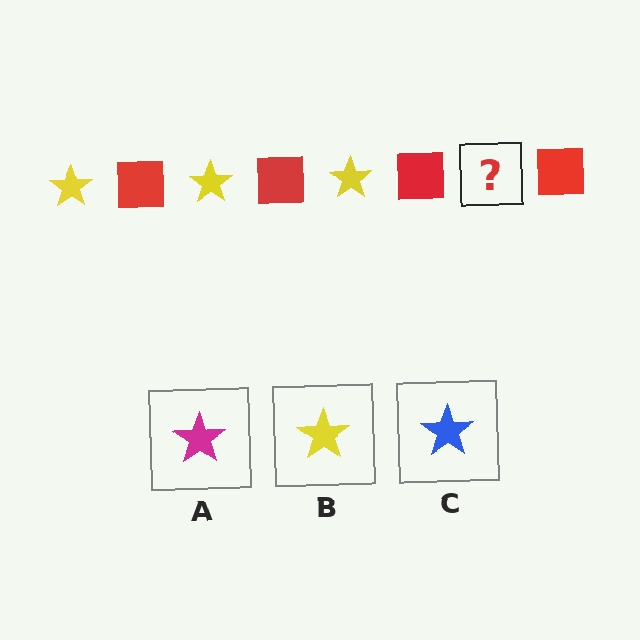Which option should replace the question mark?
Option B.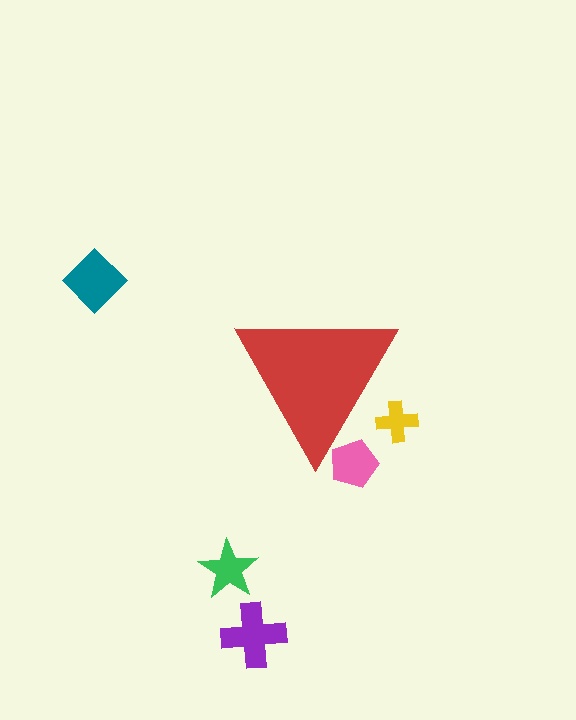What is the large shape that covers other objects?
A red triangle.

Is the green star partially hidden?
No, the green star is fully visible.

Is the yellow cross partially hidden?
Yes, the yellow cross is partially hidden behind the red triangle.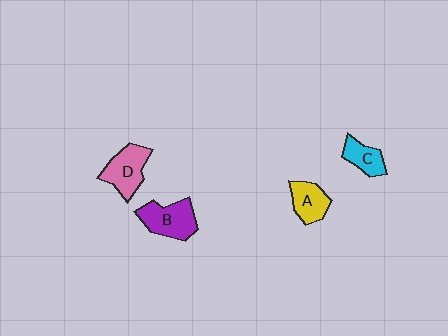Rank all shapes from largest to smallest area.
From largest to smallest: B (purple), D (pink), A (yellow), C (cyan).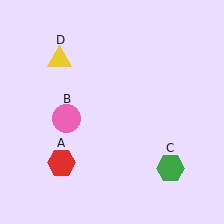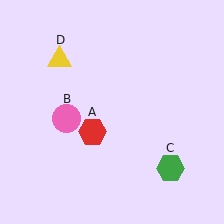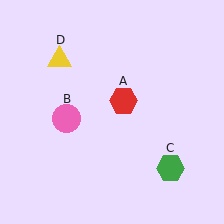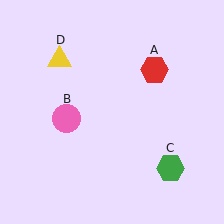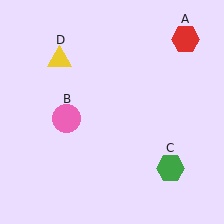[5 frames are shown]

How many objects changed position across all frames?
1 object changed position: red hexagon (object A).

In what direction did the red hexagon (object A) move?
The red hexagon (object A) moved up and to the right.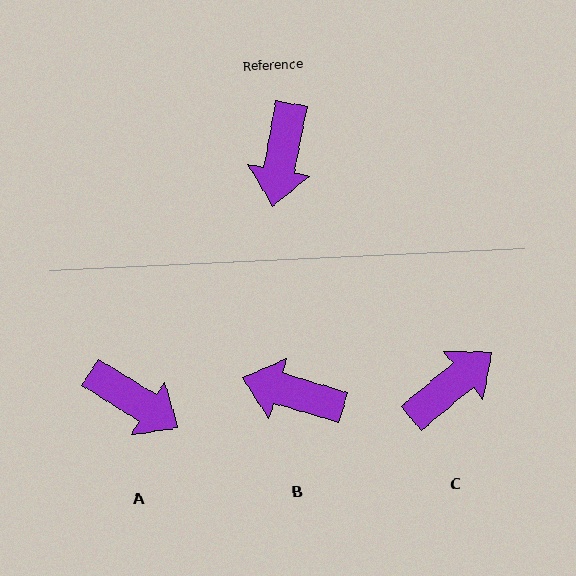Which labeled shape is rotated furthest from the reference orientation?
C, about 140 degrees away.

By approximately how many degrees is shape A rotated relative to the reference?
Approximately 68 degrees counter-clockwise.